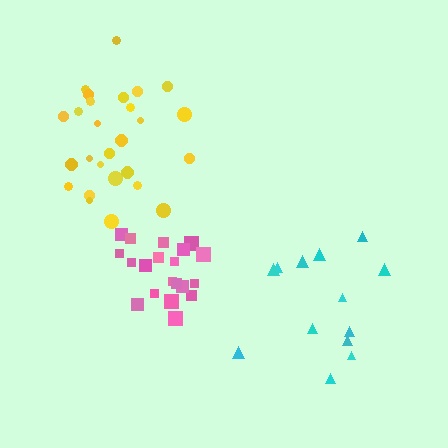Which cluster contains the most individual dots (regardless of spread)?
Yellow (27).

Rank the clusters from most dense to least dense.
pink, yellow, cyan.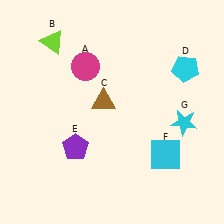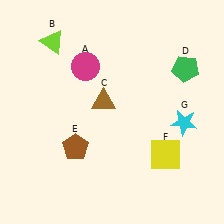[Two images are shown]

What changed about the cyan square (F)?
In Image 1, F is cyan. In Image 2, it changed to yellow.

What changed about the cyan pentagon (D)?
In Image 1, D is cyan. In Image 2, it changed to green.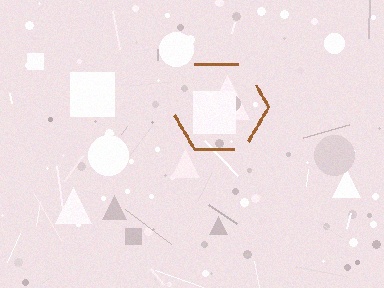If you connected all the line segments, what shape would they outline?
They would outline a hexagon.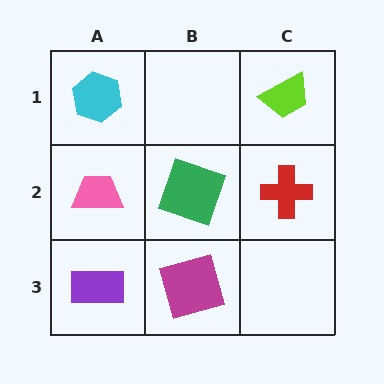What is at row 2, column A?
A pink trapezoid.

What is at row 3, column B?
A magenta square.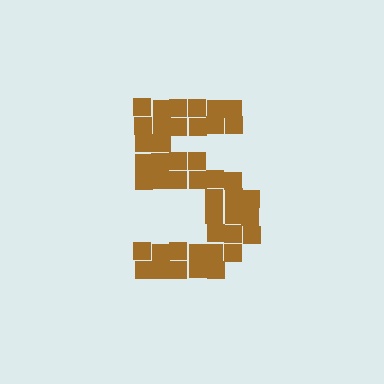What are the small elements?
The small elements are squares.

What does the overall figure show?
The overall figure shows the digit 5.